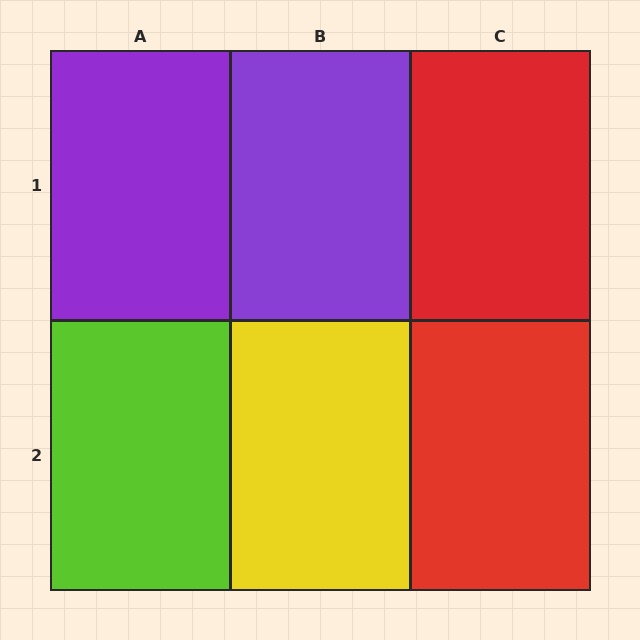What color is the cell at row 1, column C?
Red.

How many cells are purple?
2 cells are purple.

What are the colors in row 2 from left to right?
Lime, yellow, red.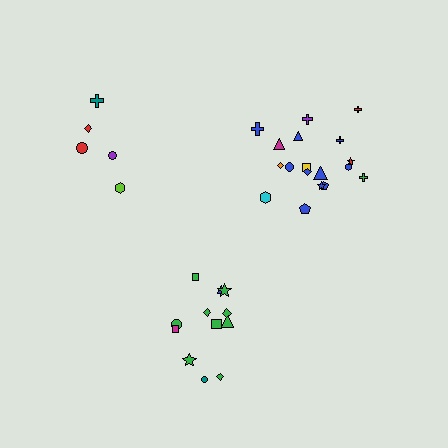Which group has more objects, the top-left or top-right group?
The top-right group.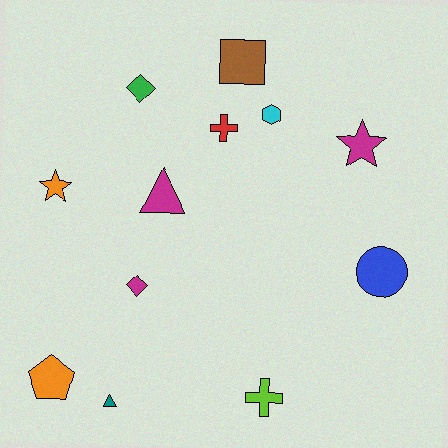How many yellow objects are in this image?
There are no yellow objects.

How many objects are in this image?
There are 12 objects.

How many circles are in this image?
There is 1 circle.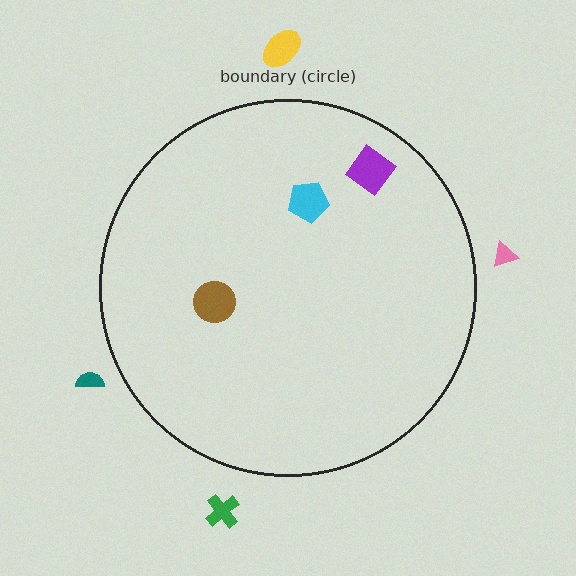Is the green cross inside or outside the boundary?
Outside.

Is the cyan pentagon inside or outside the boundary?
Inside.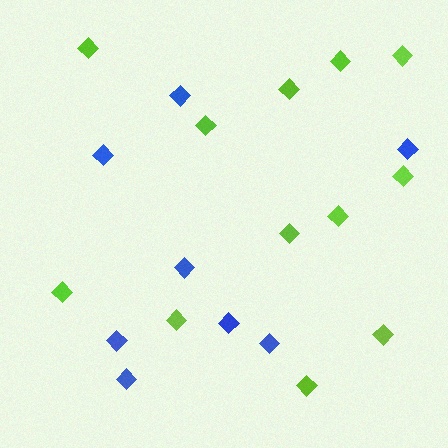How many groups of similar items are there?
There are 2 groups: one group of blue diamonds (8) and one group of lime diamonds (12).